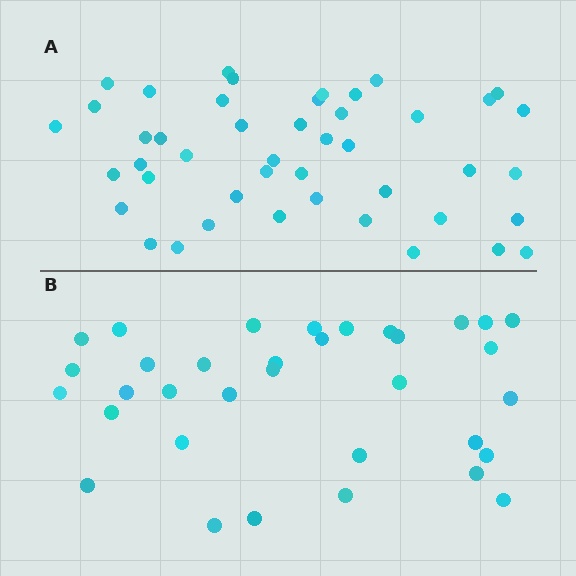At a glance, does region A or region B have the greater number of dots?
Region A (the top region) has more dots.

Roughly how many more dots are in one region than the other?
Region A has roughly 12 or so more dots than region B.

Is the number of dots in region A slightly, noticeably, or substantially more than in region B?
Region A has noticeably more, but not dramatically so. The ratio is roughly 1.3 to 1.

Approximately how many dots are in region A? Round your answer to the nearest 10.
About 40 dots. (The exact count is 45, which rounds to 40.)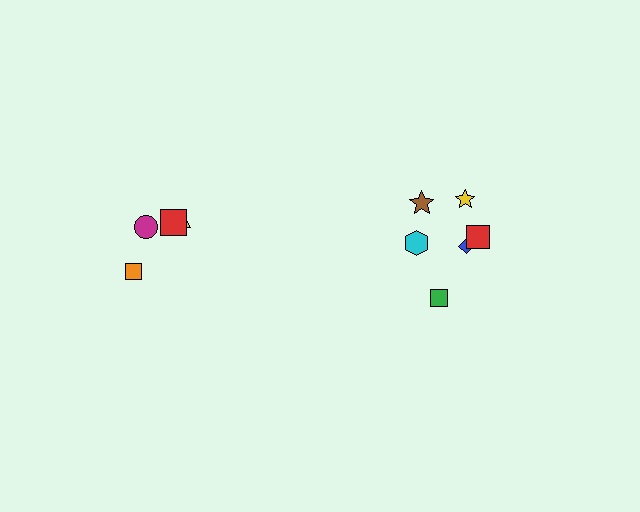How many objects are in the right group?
There are 6 objects.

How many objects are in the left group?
There are 4 objects.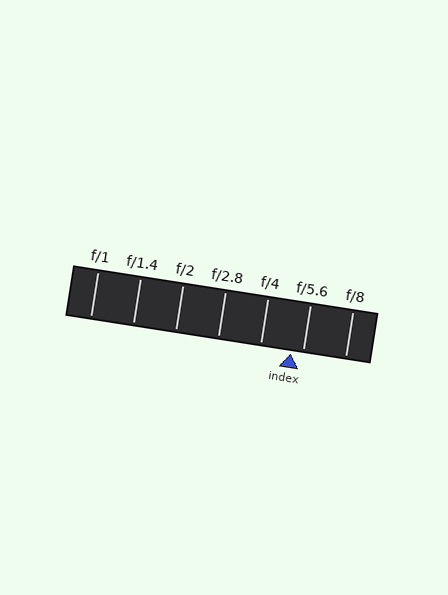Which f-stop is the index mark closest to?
The index mark is closest to f/5.6.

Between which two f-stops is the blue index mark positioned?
The index mark is between f/4 and f/5.6.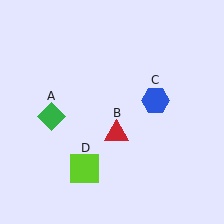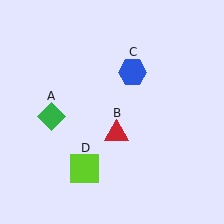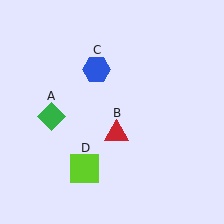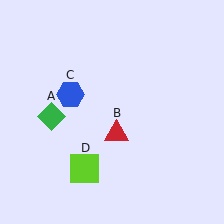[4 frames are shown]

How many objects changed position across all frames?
1 object changed position: blue hexagon (object C).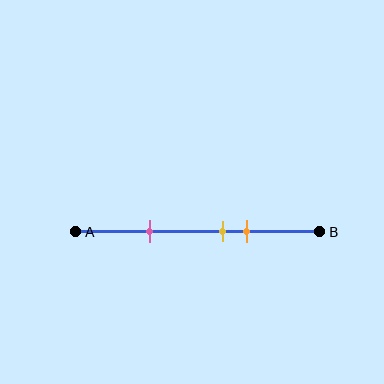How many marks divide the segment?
There are 3 marks dividing the segment.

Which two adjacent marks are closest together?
The yellow and orange marks are the closest adjacent pair.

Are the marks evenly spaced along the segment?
No, the marks are not evenly spaced.